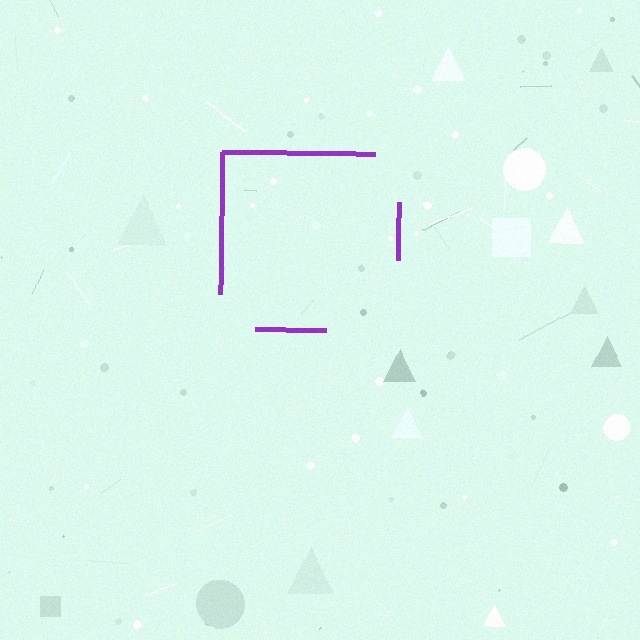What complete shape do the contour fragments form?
The contour fragments form a square.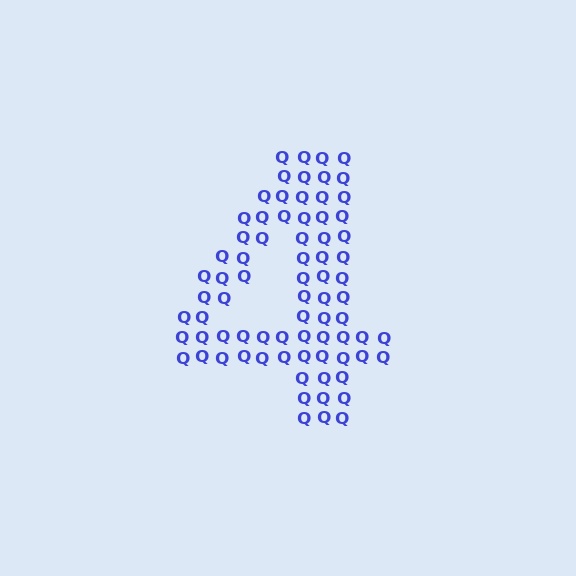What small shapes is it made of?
It is made of small letter Q's.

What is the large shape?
The large shape is the digit 4.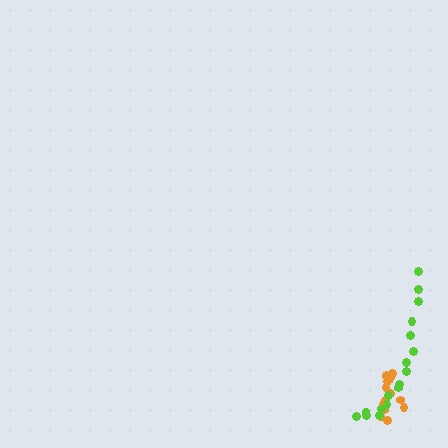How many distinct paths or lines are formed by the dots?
There are 2 distinct paths.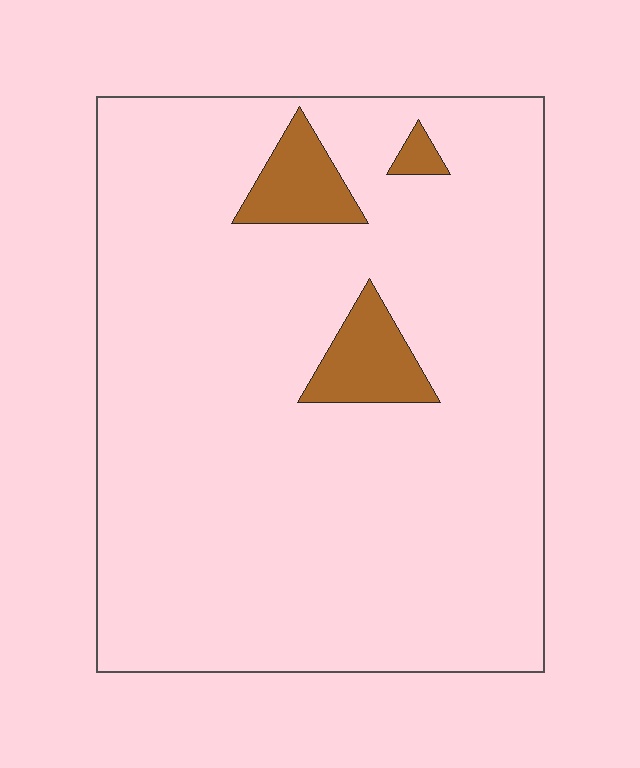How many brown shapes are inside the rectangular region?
3.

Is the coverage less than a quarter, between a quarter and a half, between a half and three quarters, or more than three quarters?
Less than a quarter.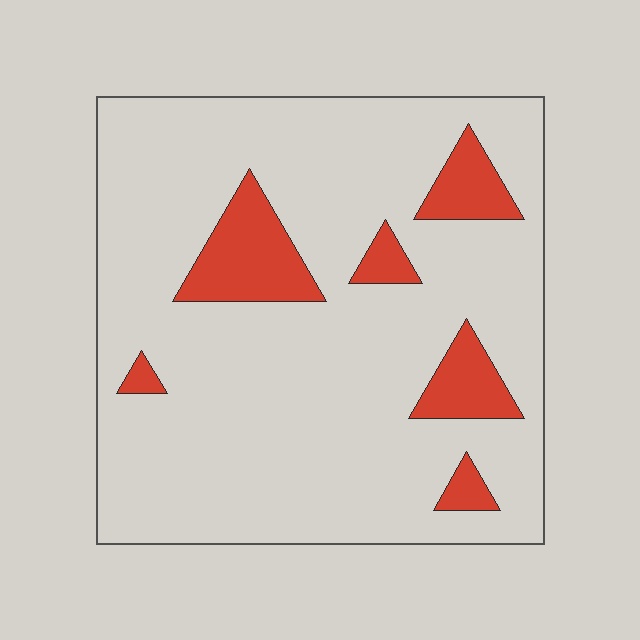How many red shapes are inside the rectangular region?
6.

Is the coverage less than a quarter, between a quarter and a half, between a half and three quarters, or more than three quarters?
Less than a quarter.